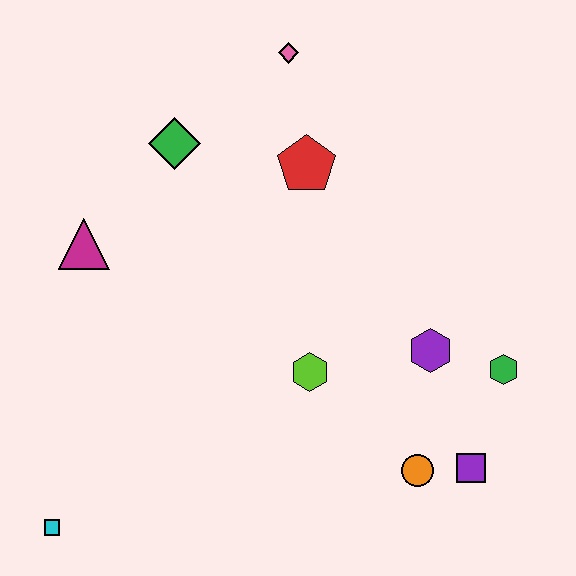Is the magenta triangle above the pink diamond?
No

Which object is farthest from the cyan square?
The pink diamond is farthest from the cyan square.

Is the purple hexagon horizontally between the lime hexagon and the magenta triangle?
No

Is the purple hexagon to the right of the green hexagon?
No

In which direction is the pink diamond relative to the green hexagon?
The pink diamond is above the green hexagon.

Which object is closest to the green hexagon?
The purple hexagon is closest to the green hexagon.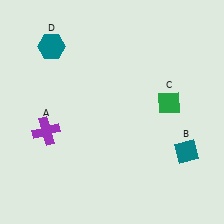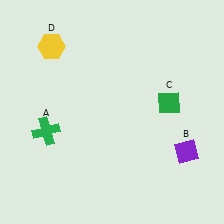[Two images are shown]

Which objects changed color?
A changed from purple to green. B changed from teal to purple. D changed from teal to yellow.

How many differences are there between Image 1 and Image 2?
There are 3 differences between the two images.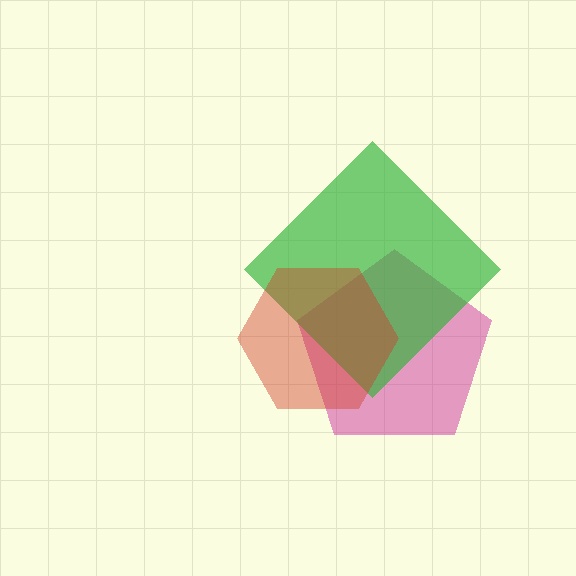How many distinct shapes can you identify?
There are 3 distinct shapes: a magenta pentagon, a green diamond, a red hexagon.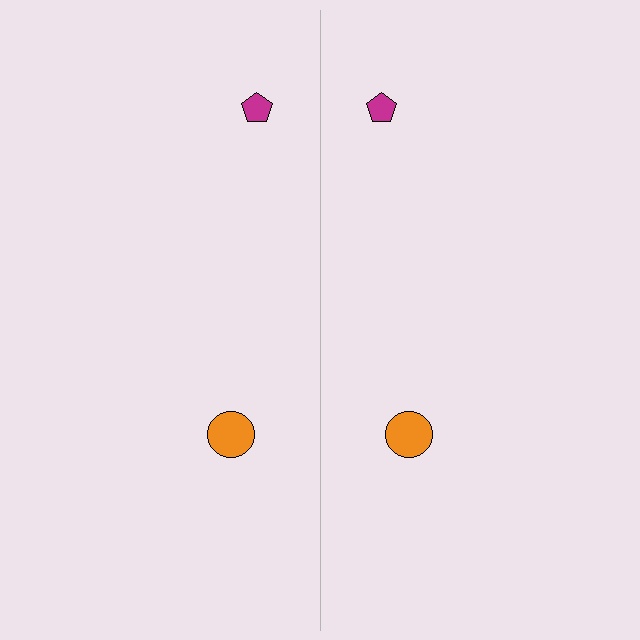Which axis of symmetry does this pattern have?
The pattern has a vertical axis of symmetry running through the center of the image.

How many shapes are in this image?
There are 4 shapes in this image.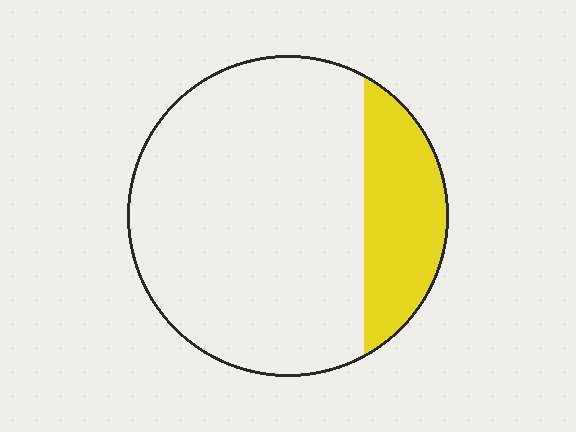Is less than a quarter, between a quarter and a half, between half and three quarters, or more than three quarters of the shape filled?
Less than a quarter.